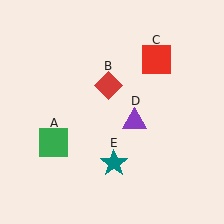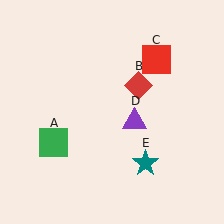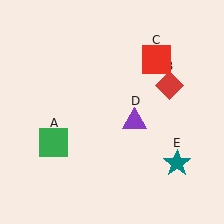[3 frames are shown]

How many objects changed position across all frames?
2 objects changed position: red diamond (object B), teal star (object E).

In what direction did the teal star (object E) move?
The teal star (object E) moved right.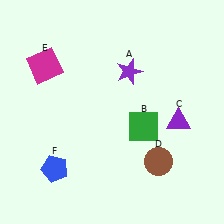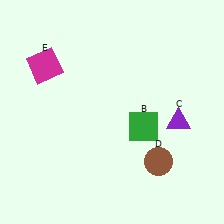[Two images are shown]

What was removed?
The blue pentagon (F), the purple star (A) were removed in Image 2.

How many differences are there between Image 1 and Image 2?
There are 2 differences between the two images.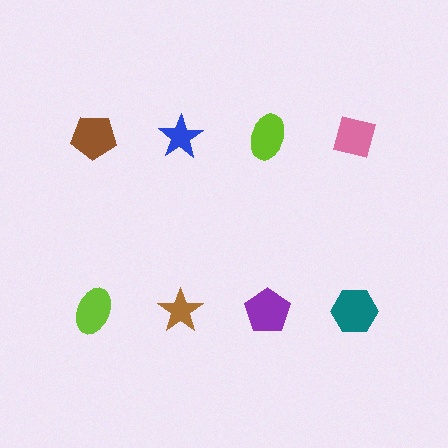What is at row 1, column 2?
A blue star.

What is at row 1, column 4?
A pink square.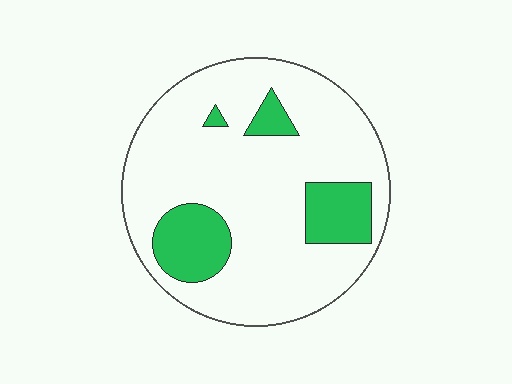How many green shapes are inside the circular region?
4.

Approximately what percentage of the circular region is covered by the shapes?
Approximately 20%.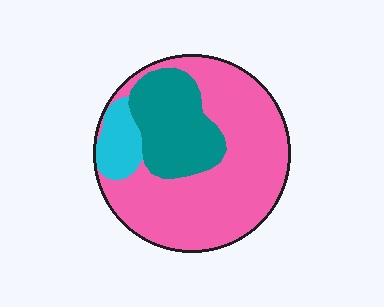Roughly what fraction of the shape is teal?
Teal covers roughly 25% of the shape.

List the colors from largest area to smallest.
From largest to smallest: pink, teal, cyan.